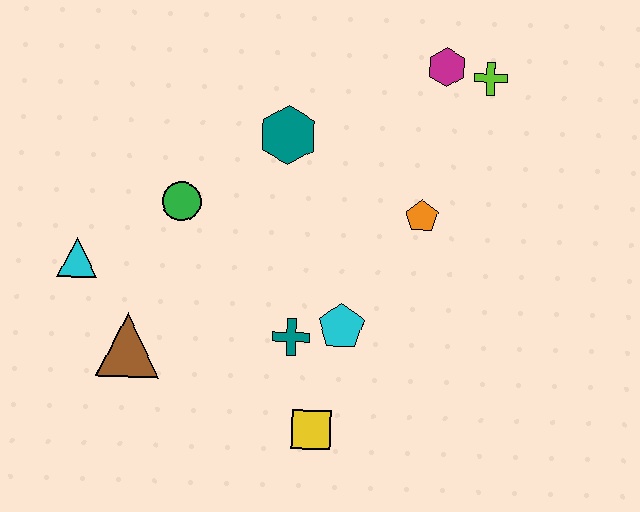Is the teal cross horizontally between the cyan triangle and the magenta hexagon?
Yes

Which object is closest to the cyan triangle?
The brown triangle is closest to the cyan triangle.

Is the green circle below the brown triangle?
No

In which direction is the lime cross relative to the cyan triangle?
The lime cross is to the right of the cyan triangle.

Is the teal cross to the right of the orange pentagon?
No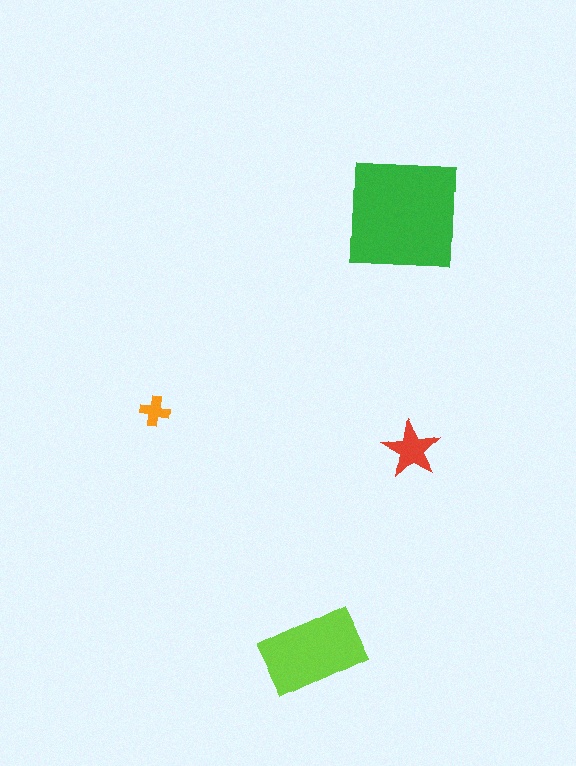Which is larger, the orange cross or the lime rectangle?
The lime rectangle.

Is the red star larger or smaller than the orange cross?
Larger.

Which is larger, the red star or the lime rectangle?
The lime rectangle.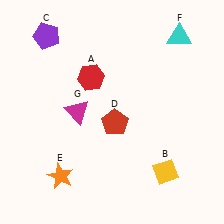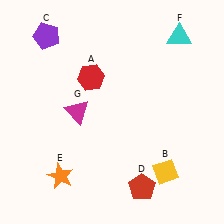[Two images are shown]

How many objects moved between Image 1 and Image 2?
1 object moved between the two images.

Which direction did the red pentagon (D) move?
The red pentagon (D) moved down.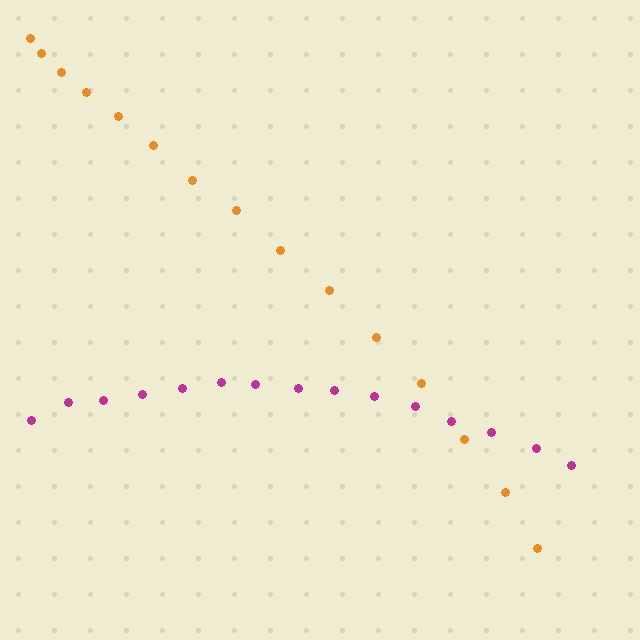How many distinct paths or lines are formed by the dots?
There are 2 distinct paths.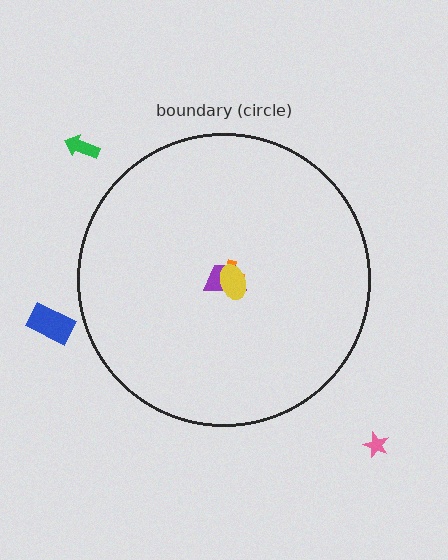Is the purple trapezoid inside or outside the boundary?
Inside.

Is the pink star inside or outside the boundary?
Outside.